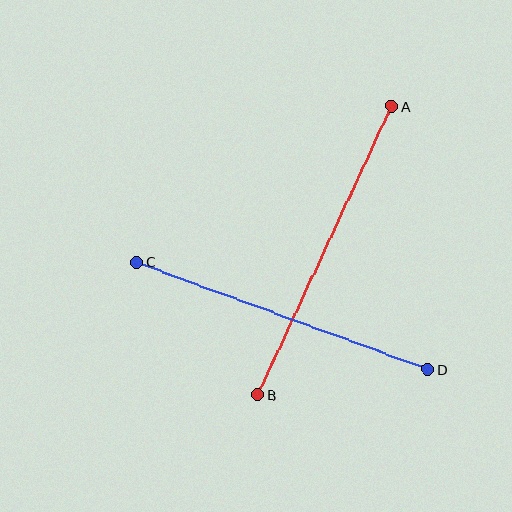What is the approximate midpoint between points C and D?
The midpoint is at approximately (282, 316) pixels.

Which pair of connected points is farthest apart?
Points A and B are farthest apart.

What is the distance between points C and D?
The distance is approximately 311 pixels.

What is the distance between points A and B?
The distance is approximately 318 pixels.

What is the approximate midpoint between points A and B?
The midpoint is at approximately (325, 250) pixels.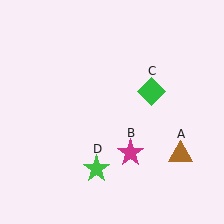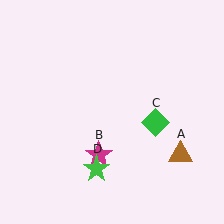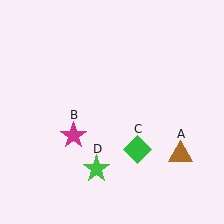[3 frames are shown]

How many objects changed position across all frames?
2 objects changed position: magenta star (object B), green diamond (object C).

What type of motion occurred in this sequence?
The magenta star (object B), green diamond (object C) rotated clockwise around the center of the scene.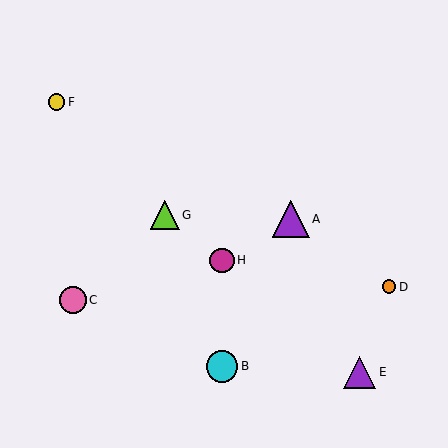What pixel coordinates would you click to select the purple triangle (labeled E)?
Click at (360, 372) to select the purple triangle E.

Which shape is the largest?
The purple triangle (labeled A) is the largest.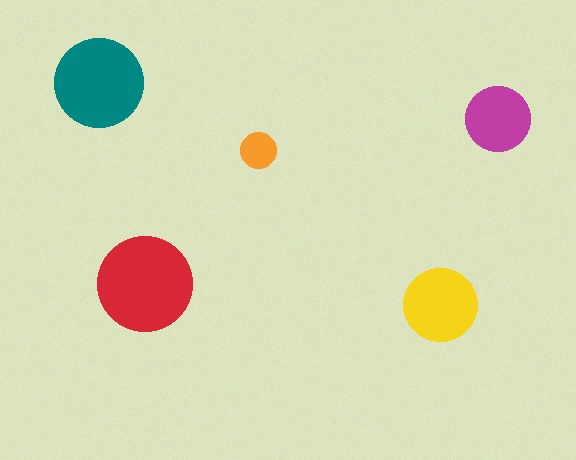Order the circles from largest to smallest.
the red one, the teal one, the yellow one, the magenta one, the orange one.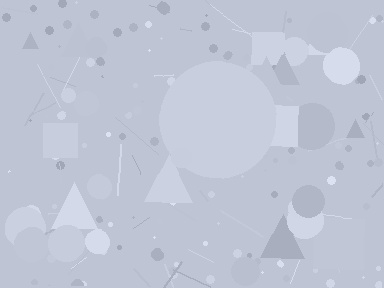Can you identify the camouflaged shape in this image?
The camouflaged shape is a circle.